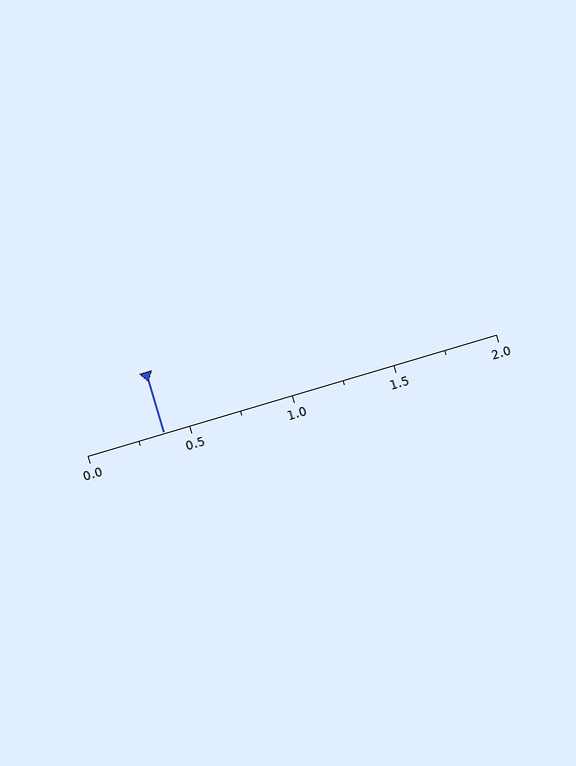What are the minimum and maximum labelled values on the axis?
The axis runs from 0.0 to 2.0.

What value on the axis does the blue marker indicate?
The marker indicates approximately 0.38.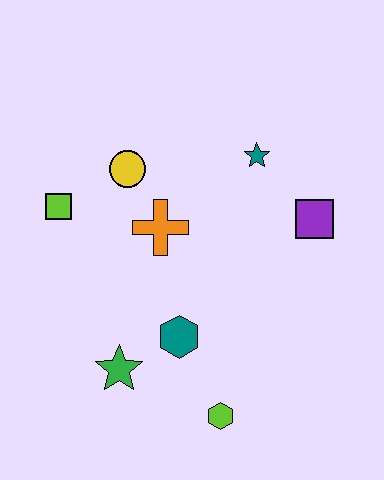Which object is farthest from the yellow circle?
The lime hexagon is farthest from the yellow circle.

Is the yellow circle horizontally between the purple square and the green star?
Yes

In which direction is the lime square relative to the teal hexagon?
The lime square is above the teal hexagon.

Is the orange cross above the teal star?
No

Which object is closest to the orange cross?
The yellow circle is closest to the orange cross.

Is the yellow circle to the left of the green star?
No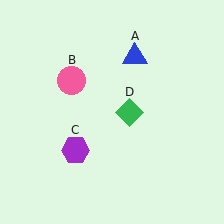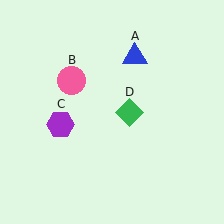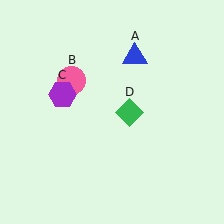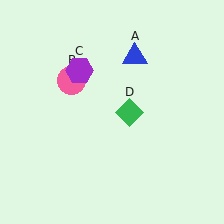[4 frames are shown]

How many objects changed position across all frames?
1 object changed position: purple hexagon (object C).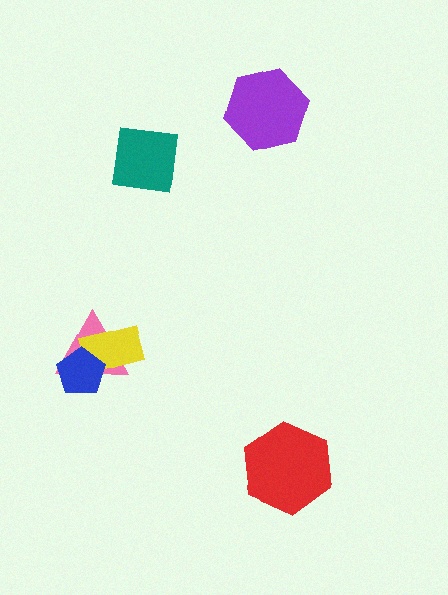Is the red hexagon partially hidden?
No, no other shape covers it.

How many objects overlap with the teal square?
0 objects overlap with the teal square.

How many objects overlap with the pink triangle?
2 objects overlap with the pink triangle.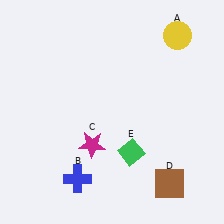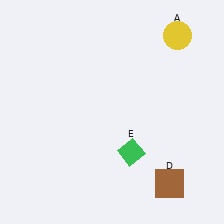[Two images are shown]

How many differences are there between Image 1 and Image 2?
There are 2 differences between the two images.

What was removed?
The blue cross (B), the magenta star (C) were removed in Image 2.